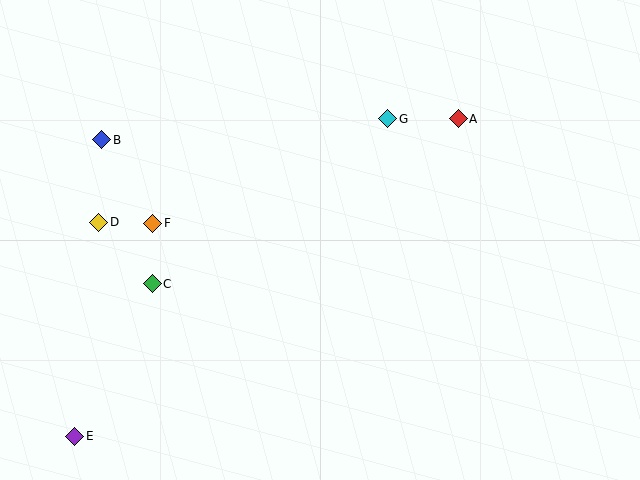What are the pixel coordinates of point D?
Point D is at (99, 222).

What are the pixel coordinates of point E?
Point E is at (75, 436).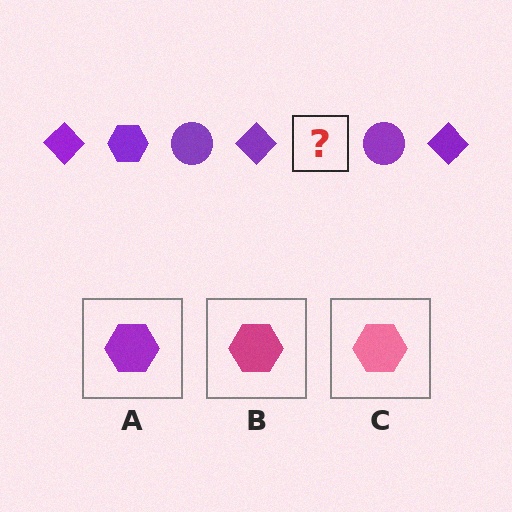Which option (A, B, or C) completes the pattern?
A.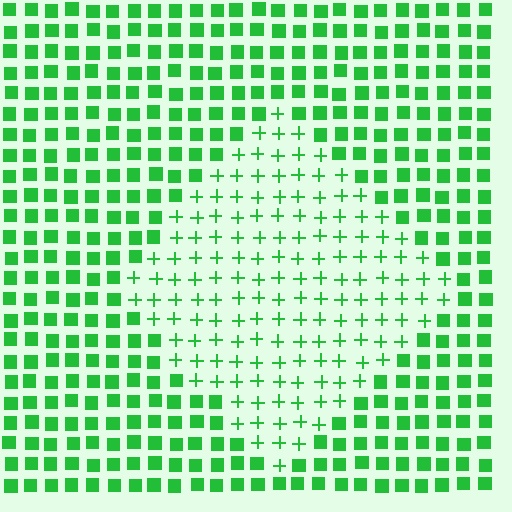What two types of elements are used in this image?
The image uses plus signs inside the diamond region and squares outside it.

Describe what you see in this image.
The image is filled with small green elements arranged in a uniform grid. A diamond-shaped region contains plus signs, while the surrounding area contains squares. The boundary is defined purely by the change in element shape.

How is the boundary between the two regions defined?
The boundary is defined by a change in element shape: plus signs inside vs. squares outside. All elements share the same color and spacing.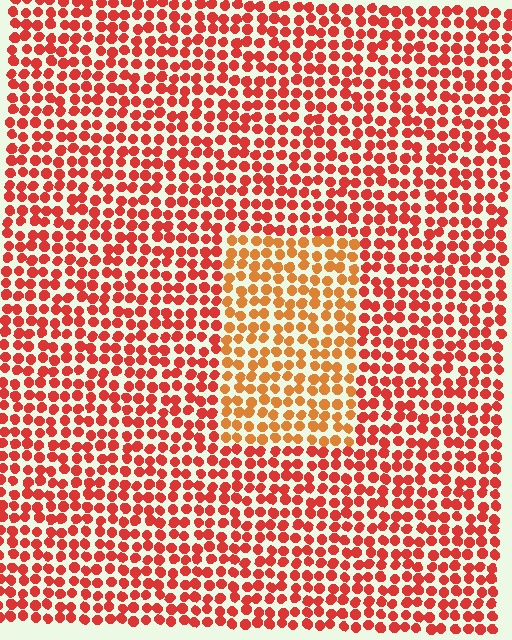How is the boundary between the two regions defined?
The boundary is defined purely by a slight shift in hue (about 28 degrees). Spacing, size, and orientation are identical on both sides.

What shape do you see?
I see a rectangle.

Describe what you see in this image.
The image is filled with small red elements in a uniform arrangement. A rectangle-shaped region is visible where the elements are tinted to a slightly different hue, forming a subtle color boundary.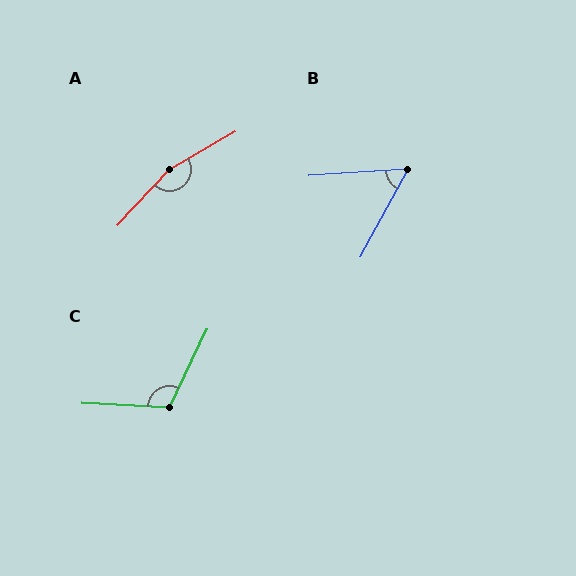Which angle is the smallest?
B, at approximately 57 degrees.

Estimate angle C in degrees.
Approximately 113 degrees.